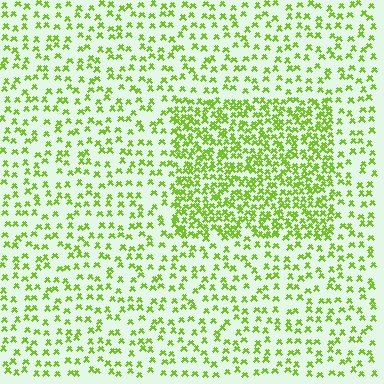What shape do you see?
I see a rectangle.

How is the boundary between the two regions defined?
The boundary is defined by a change in element density (approximately 2.3x ratio). All elements are the same color, size, and shape.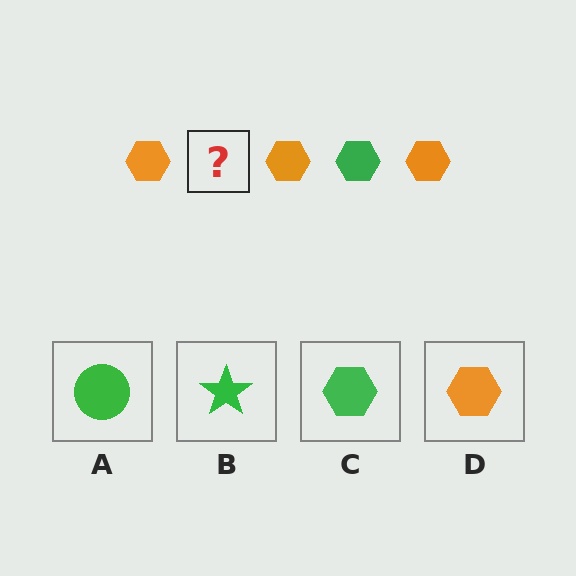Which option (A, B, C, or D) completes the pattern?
C.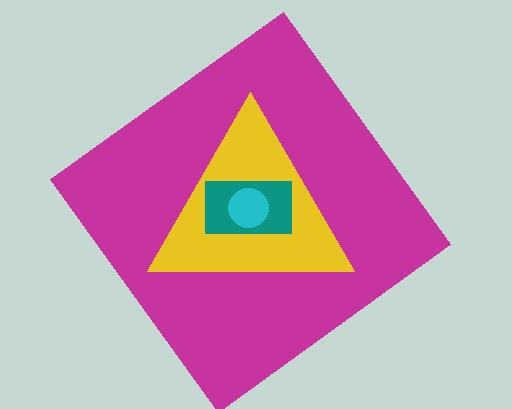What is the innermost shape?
The cyan circle.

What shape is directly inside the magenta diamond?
The yellow triangle.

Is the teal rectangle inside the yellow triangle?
Yes.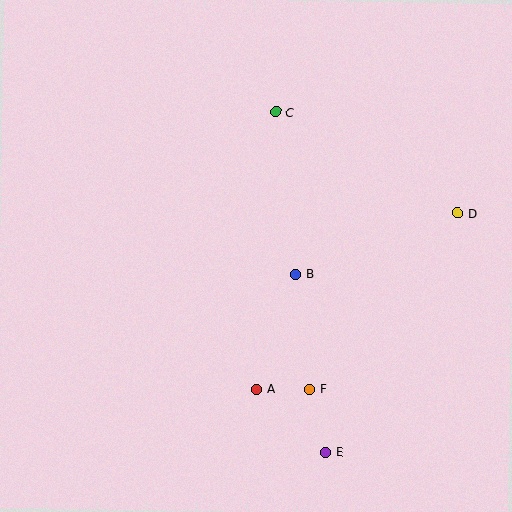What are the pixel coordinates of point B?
Point B is at (296, 274).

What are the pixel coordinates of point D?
Point D is at (457, 213).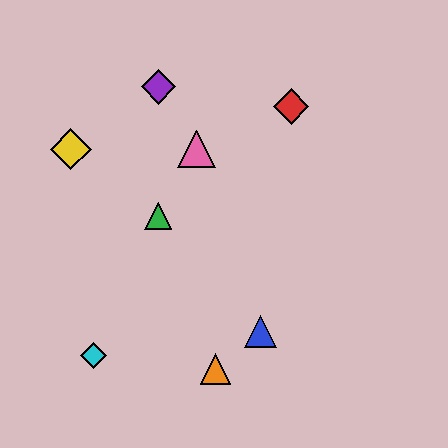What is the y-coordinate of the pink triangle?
The pink triangle is at y≈149.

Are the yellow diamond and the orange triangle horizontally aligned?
No, the yellow diamond is at y≈149 and the orange triangle is at y≈369.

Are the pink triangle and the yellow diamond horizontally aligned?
Yes, both are at y≈149.